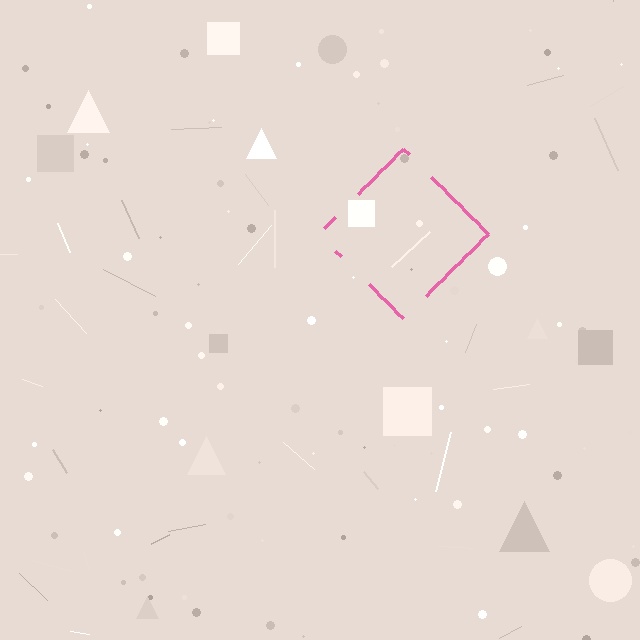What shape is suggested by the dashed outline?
The dashed outline suggests a diamond.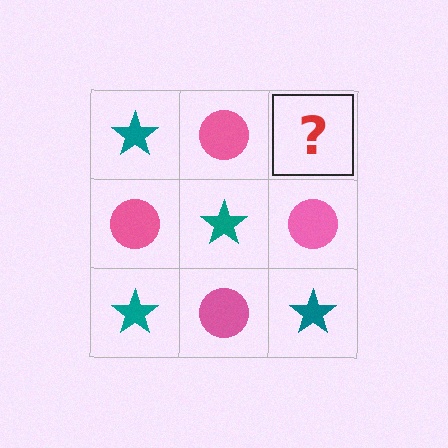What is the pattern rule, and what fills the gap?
The rule is that it alternates teal star and pink circle in a checkerboard pattern. The gap should be filled with a teal star.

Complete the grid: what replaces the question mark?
The question mark should be replaced with a teal star.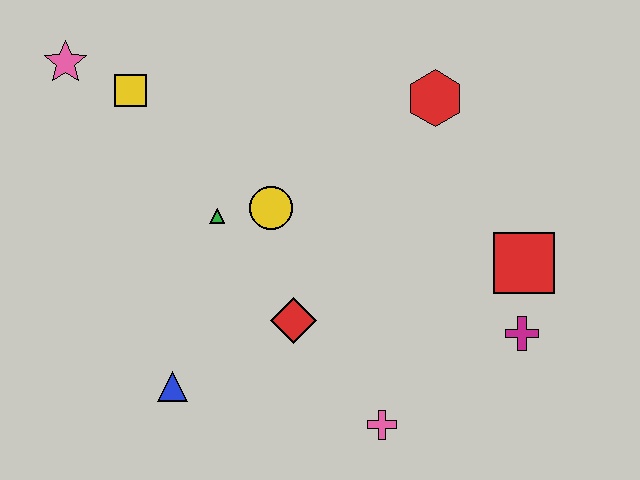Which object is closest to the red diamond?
The yellow circle is closest to the red diamond.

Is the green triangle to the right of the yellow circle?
No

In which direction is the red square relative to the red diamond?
The red square is to the right of the red diamond.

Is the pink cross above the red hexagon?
No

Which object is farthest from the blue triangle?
The red hexagon is farthest from the blue triangle.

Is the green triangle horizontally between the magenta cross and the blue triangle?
Yes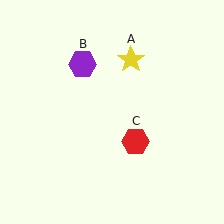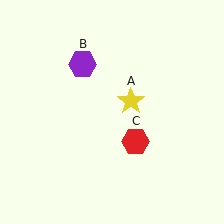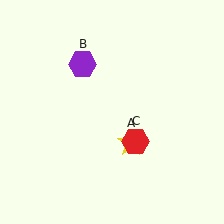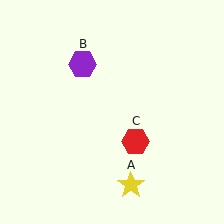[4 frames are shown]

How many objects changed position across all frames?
1 object changed position: yellow star (object A).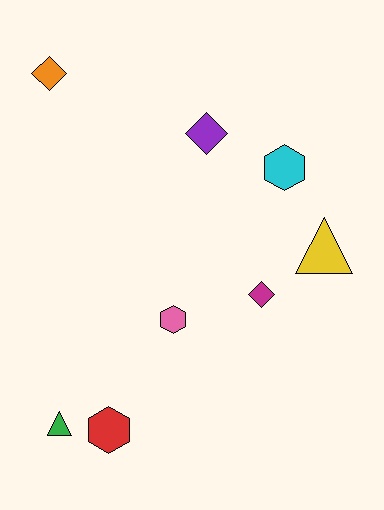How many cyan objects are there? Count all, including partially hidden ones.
There is 1 cyan object.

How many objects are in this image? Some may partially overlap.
There are 8 objects.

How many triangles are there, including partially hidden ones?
There are 2 triangles.